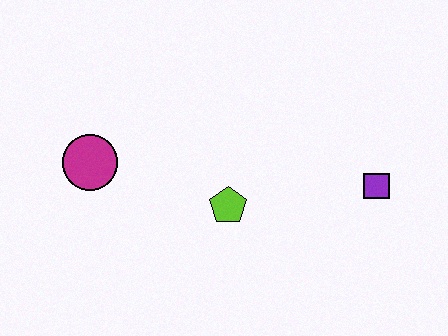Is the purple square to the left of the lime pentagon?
No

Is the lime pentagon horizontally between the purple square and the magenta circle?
Yes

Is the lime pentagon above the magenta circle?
No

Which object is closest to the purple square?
The lime pentagon is closest to the purple square.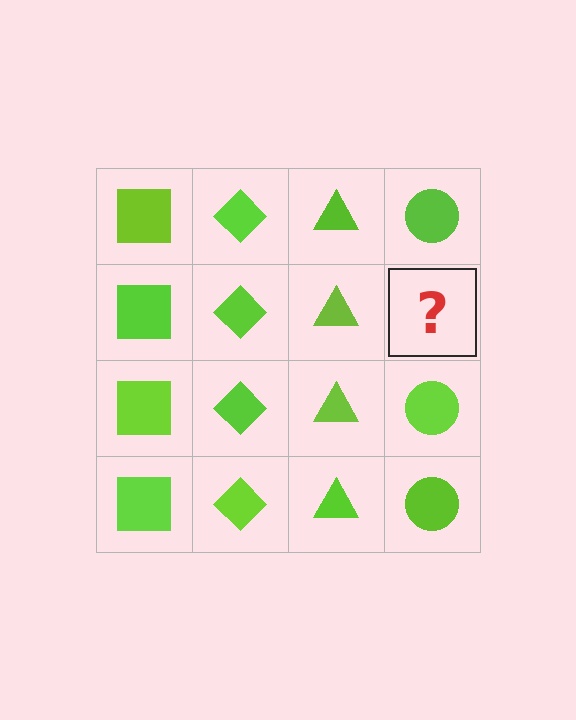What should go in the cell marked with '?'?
The missing cell should contain a lime circle.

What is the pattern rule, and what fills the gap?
The rule is that each column has a consistent shape. The gap should be filled with a lime circle.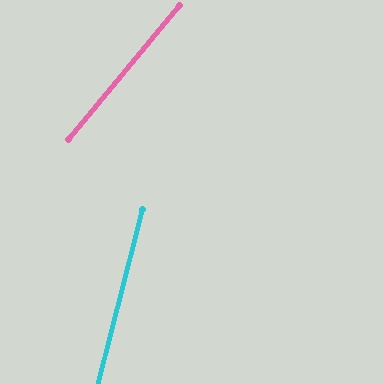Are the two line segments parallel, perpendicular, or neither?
Neither parallel nor perpendicular — they differ by about 25°.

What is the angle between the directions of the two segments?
Approximately 25 degrees.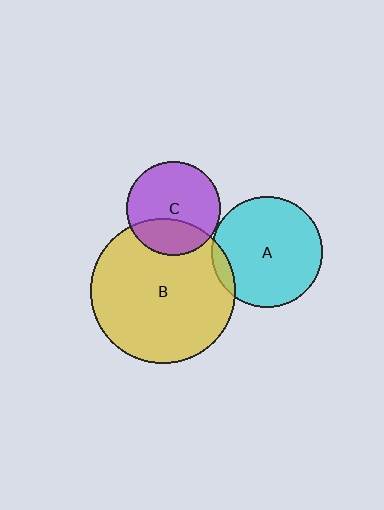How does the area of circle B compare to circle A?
Approximately 1.7 times.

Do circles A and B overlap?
Yes.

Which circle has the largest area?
Circle B (yellow).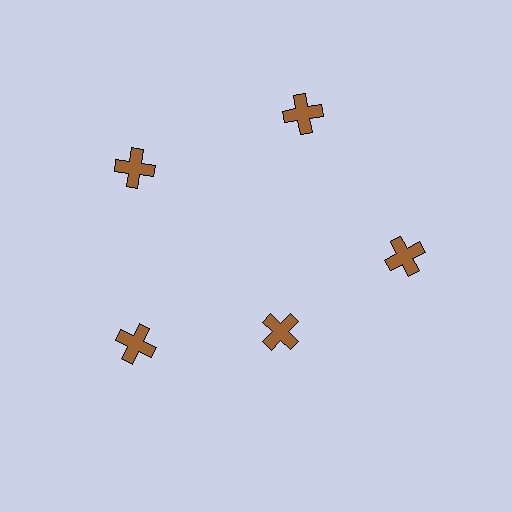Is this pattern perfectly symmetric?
No. The 5 brown crosses are arranged in a ring, but one element near the 5 o'clock position is pulled inward toward the center, breaking the 5-fold rotational symmetry.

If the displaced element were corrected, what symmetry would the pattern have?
It would have 5-fold rotational symmetry — the pattern would map onto itself every 72 degrees.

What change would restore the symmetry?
The symmetry would be restored by moving it outward, back onto the ring so that all 5 crosses sit at equal angles and equal distance from the center.